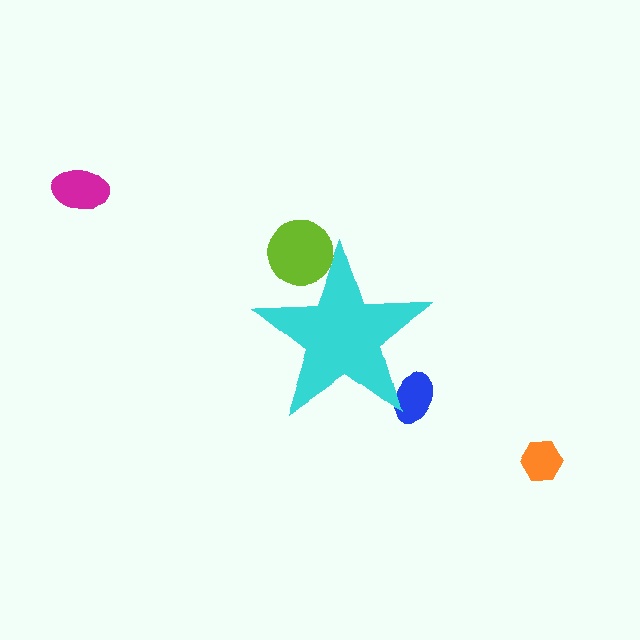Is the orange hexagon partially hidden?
No, the orange hexagon is fully visible.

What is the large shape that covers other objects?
A cyan star.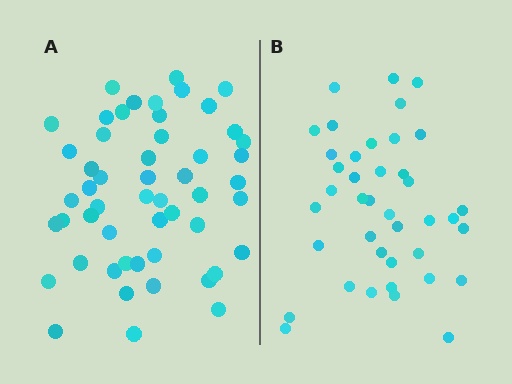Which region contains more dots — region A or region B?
Region A (the left region) has more dots.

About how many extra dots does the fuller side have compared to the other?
Region A has roughly 12 or so more dots than region B.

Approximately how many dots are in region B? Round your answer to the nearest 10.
About 40 dots.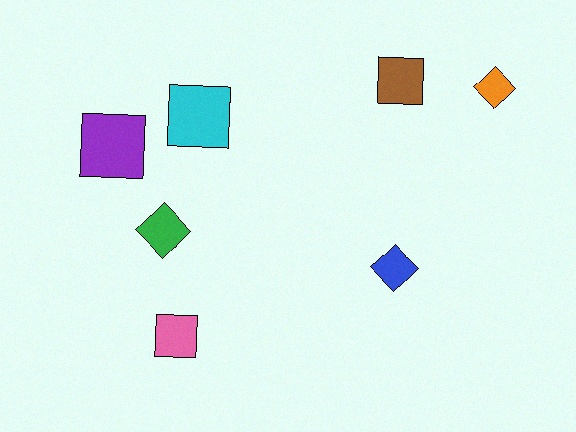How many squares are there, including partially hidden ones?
There are 4 squares.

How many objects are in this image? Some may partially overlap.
There are 7 objects.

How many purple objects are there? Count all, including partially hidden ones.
There is 1 purple object.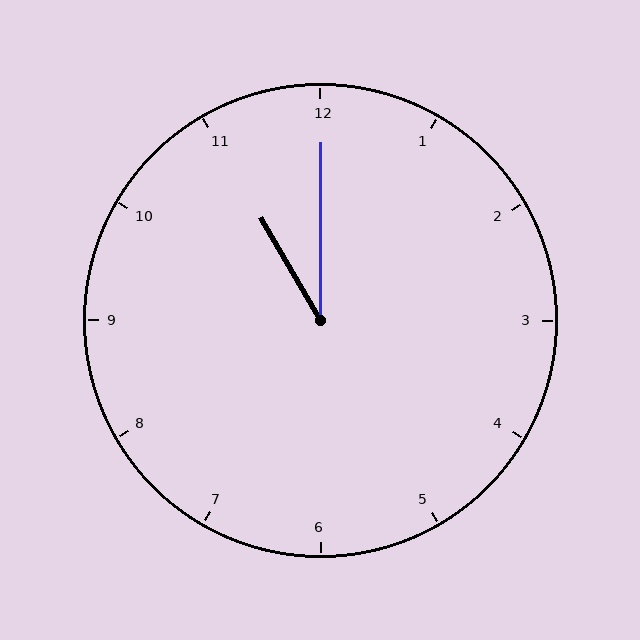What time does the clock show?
11:00.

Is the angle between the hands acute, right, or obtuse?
It is acute.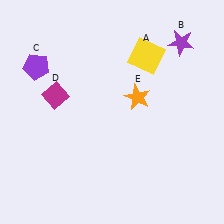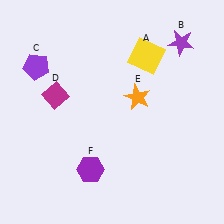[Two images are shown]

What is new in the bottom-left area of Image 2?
A purple hexagon (F) was added in the bottom-left area of Image 2.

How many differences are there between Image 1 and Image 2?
There is 1 difference between the two images.